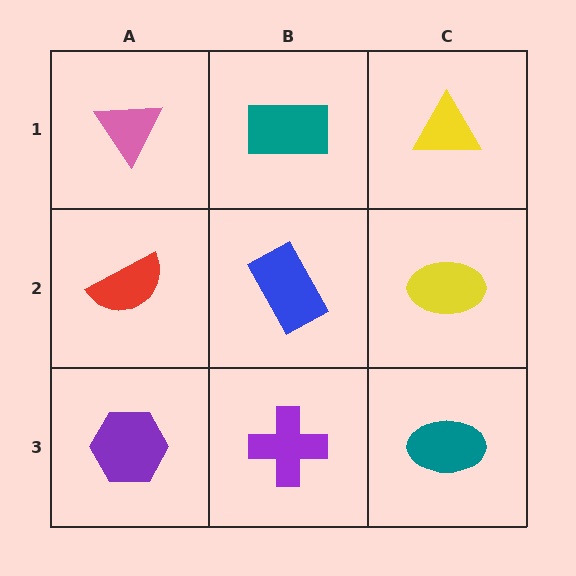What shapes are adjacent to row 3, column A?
A red semicircle (row 2, column A), a purple cross (row 3, column B).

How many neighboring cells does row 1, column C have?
2.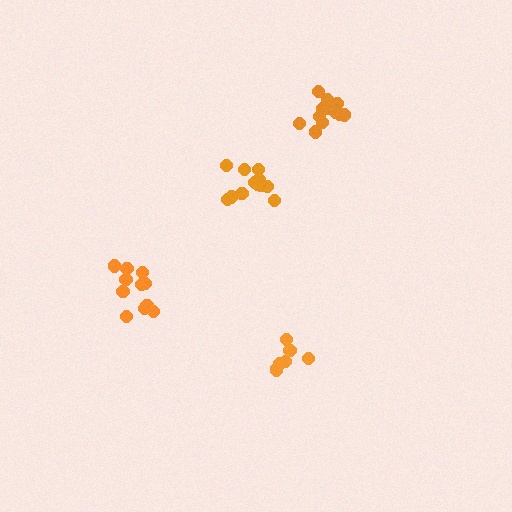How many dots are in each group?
Group 1: 7 dots, Group 2: 11 dots, Group 3: 12 dots, Group 4: 13 dots (43 total).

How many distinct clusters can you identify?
There are 4 distinct clusters.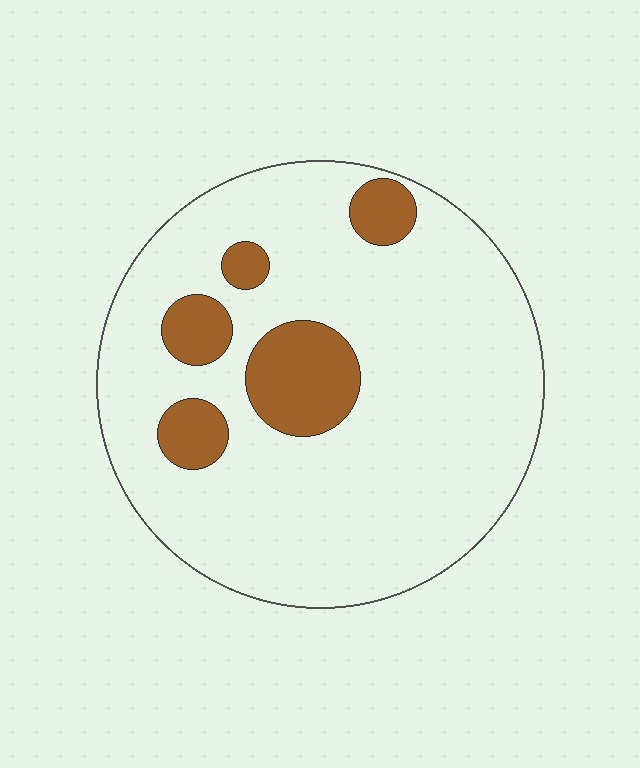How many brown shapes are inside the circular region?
5.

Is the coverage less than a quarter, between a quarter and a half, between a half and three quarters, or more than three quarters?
Less than a quarter.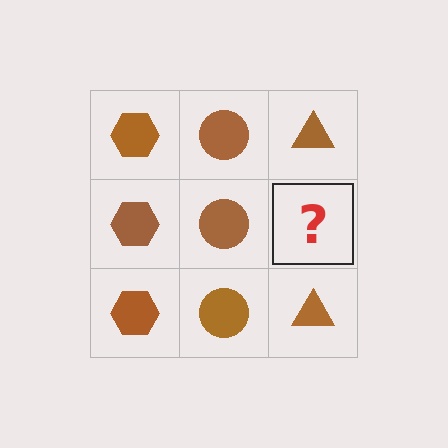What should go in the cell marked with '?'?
The missing cell should contain a brown triangle.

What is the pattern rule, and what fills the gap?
The rule is that each column has a consistent shape. The gap should be filled with a brown triangle.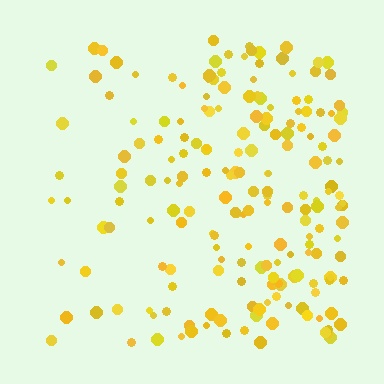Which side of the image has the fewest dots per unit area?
The left.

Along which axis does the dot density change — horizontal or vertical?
Horizontal.